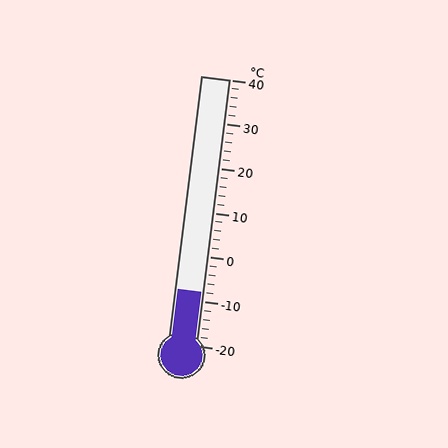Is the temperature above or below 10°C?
The temperature is below 10°C.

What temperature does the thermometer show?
The thermometer shows approximately -8°C.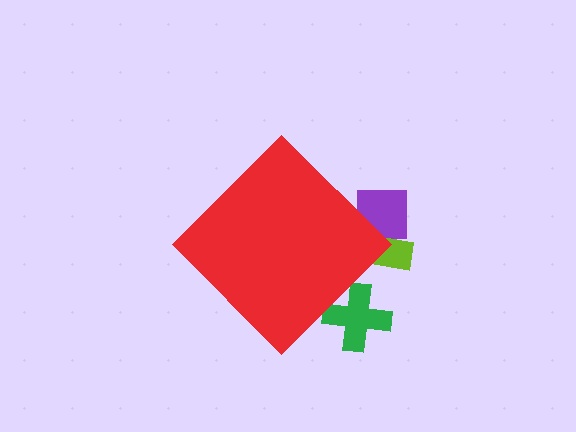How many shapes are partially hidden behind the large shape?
3 shapes are partially hidden.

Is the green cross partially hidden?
Yes, the green cross is partially hidden behind the red diamond.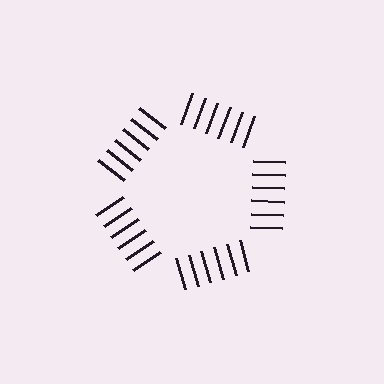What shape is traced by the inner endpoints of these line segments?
An illusory pentagon — the line segments terminate on its edges but no continuous stroke is drawn.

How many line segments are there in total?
30 — 6 along each of the 5 edges.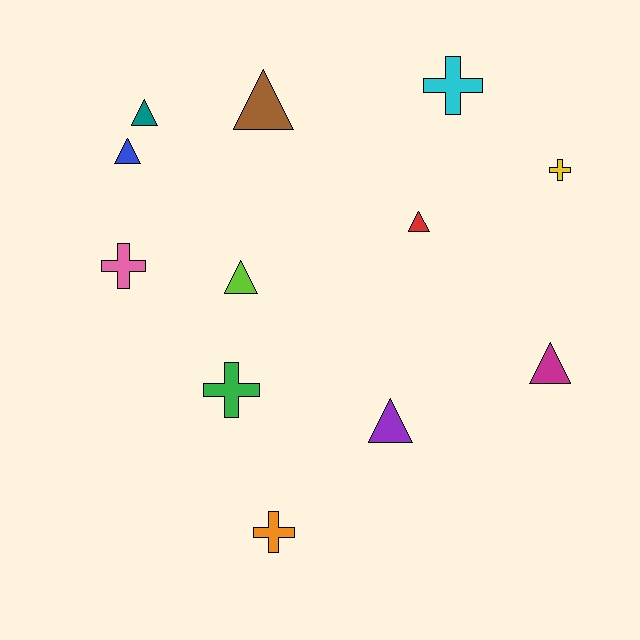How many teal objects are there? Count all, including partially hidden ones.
There is 1 teal object.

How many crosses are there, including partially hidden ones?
There are 5 crosses.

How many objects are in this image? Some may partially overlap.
There are 12 objects.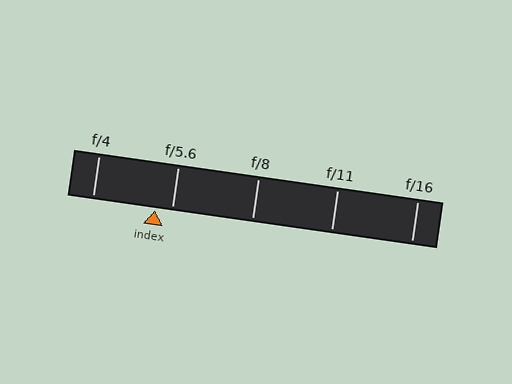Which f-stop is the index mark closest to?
The index mark is closest to f/5.6.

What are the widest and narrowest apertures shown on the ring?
The widest aperture shown is f/4 and the narrowest is f/16.